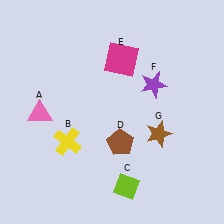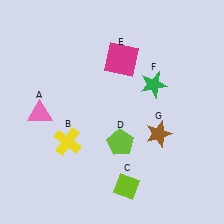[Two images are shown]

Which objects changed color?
D changed from brown to lime. F changed from purple to green.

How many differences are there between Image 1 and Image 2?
There are 2 differences between the two images.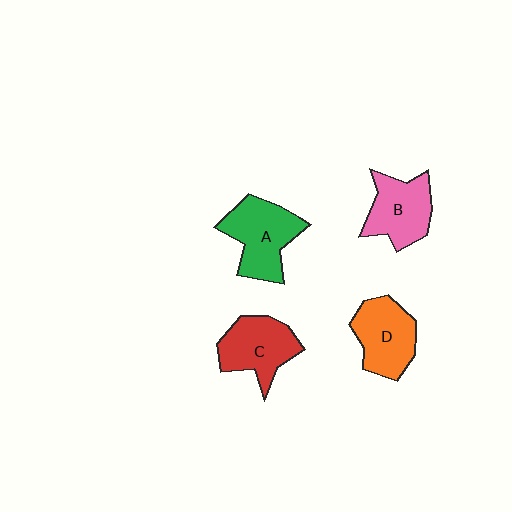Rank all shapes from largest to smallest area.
From largest to smallest: A (green), D (orange), C (red), B (pink).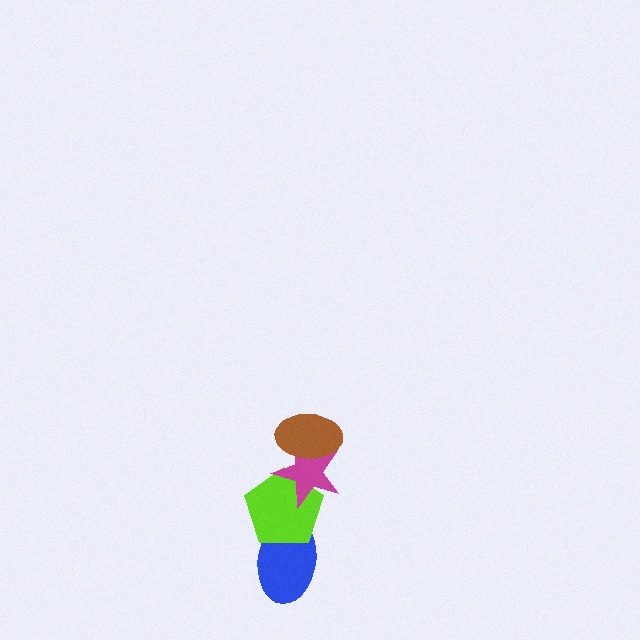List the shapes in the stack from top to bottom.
From top to bottom: the brown ellipse, the magenta star, the lime pentagon, the blue ellipse.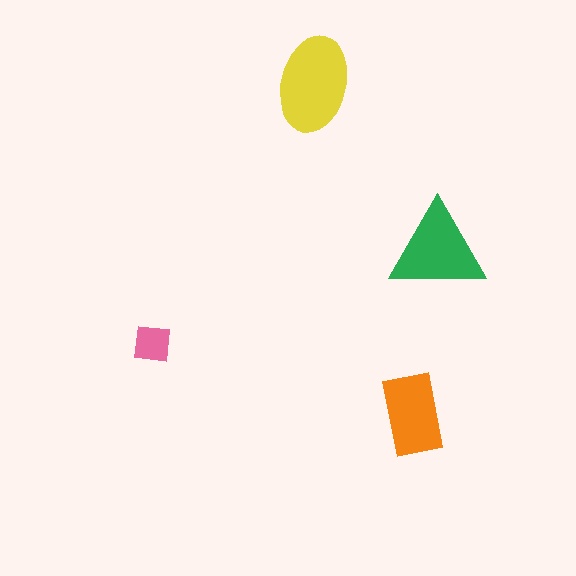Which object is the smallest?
The pink square.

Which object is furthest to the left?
The pink square is leftmost.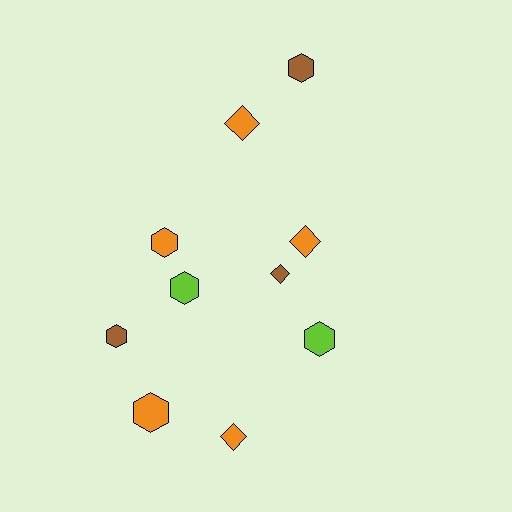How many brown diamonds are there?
There is 1 brown diamond.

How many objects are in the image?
There are 10 objects.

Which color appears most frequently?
Orange, with 5 objects.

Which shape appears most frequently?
Hexagon, with 6 objects.